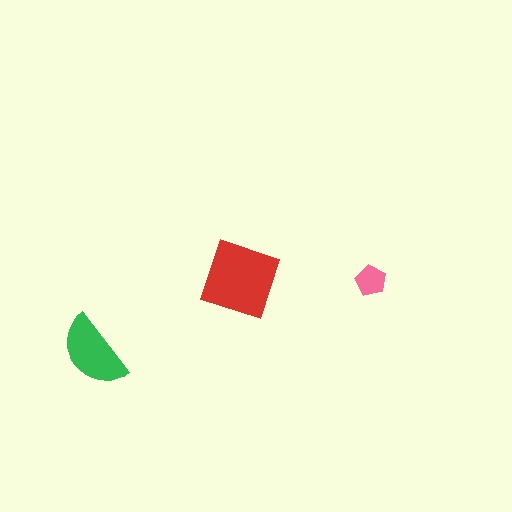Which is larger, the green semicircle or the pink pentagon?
The green semicircle.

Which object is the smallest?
The pink pentagon.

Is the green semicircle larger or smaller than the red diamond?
Smaller.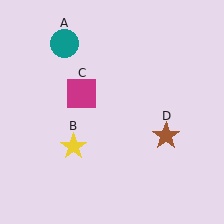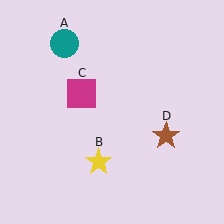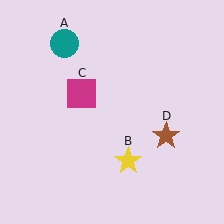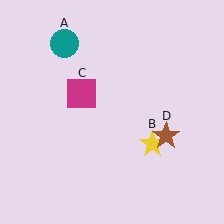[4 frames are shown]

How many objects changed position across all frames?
1 object changed position: yellow star (object B).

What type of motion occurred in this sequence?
The yellow star (object B) rotated counterclockwise around the center of the scene.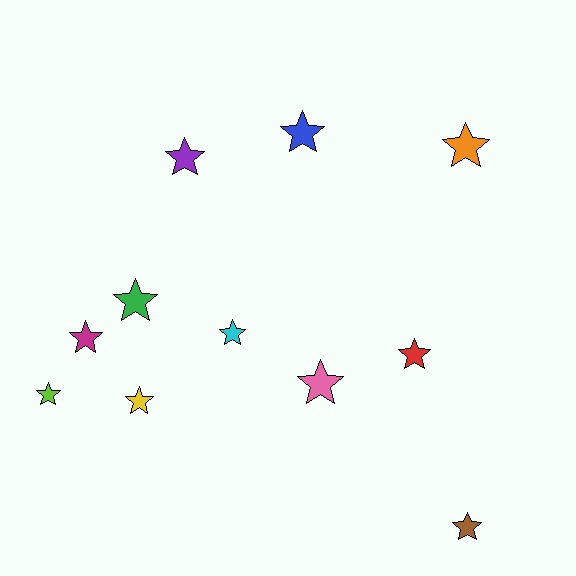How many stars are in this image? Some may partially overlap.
There are 11 stars.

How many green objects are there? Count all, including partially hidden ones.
There is 1 green object.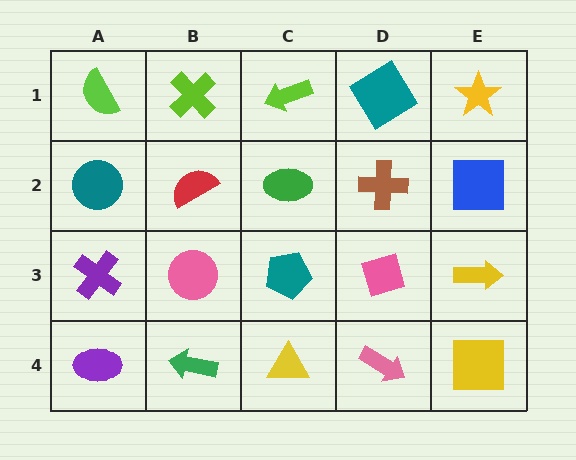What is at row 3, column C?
A teal pentagon.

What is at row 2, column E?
A blue square.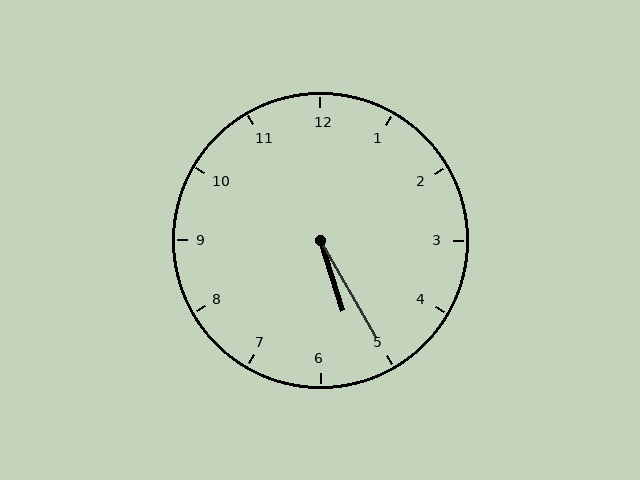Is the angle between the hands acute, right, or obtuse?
It is acute.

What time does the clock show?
5:25.